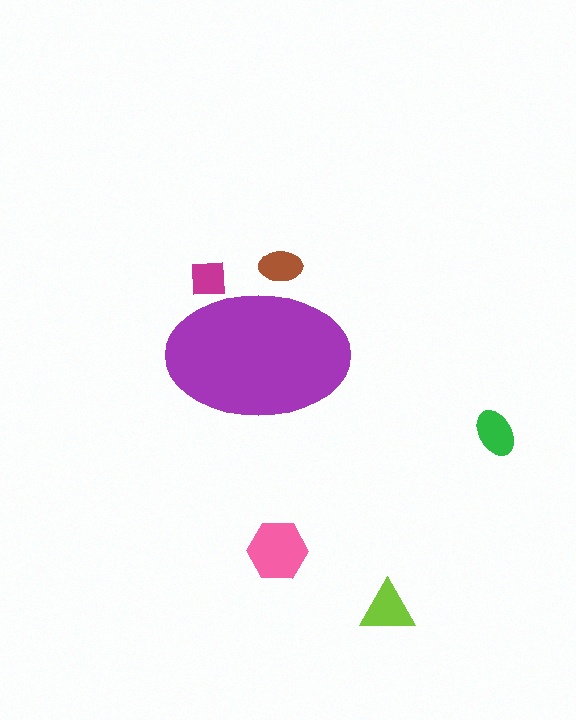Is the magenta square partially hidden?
Yes, the magenta square is partially hidden behind the purple ellipse.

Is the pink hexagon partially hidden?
No, the pink hexagon is fully visible.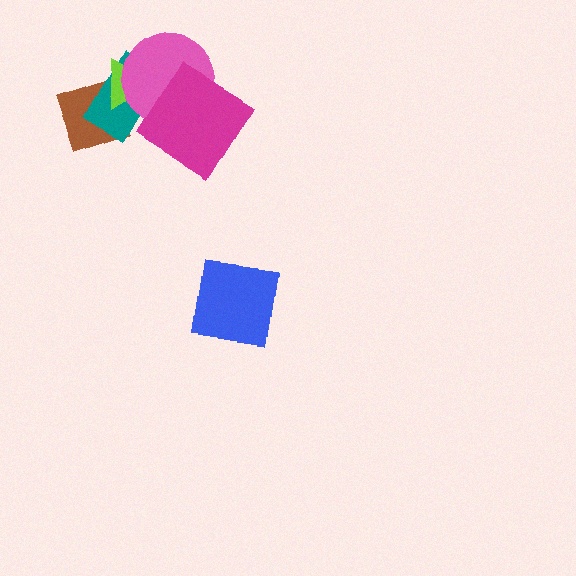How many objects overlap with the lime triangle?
3 objects overlap with the lime triangle.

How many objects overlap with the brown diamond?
2 objects overlap with the brown diamond.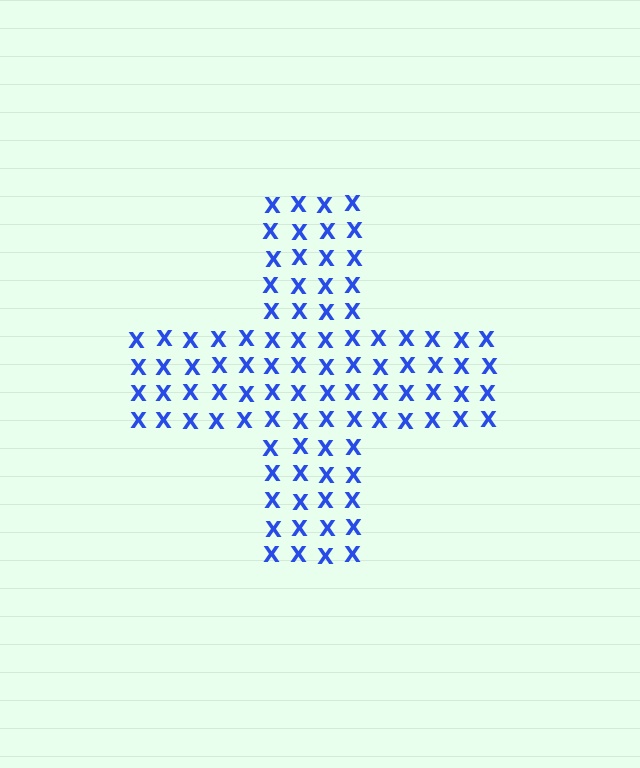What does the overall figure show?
The overall figure shows a cross.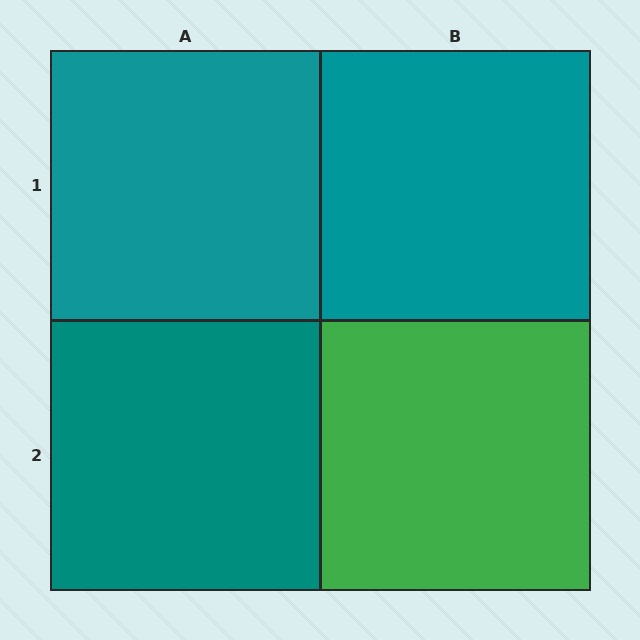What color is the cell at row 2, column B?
Green.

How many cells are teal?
3 cells are teal.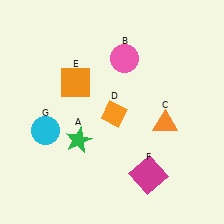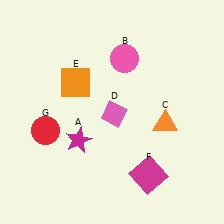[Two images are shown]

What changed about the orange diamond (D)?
In Image 1, D is orange. In Image 2, it changed to pink.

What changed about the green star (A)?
In Image 1, A is green. In Image 2, it changed to magenta.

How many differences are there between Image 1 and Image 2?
There are 3 differences between the two images.